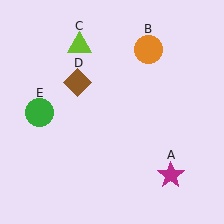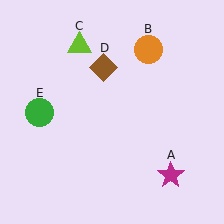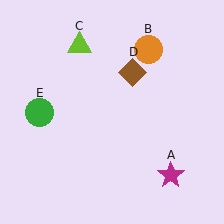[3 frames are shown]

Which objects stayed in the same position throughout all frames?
Magenta star (object A) and orange circle (object B) and lime triangle (object C) and green circle (object E) remained stationary.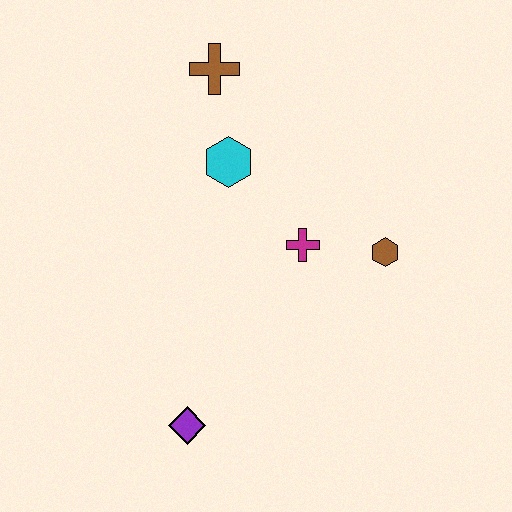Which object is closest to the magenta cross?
The brown hexagon is closest to the magenta cross.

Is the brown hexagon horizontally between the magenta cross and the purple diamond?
No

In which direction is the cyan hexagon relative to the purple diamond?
The cyan hexagon is above the purple diamond.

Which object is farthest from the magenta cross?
The purple diamond is farthest from the magenta cross.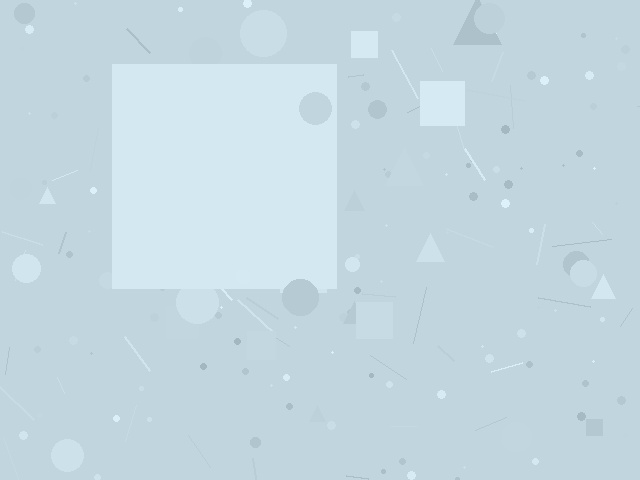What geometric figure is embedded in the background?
A square is embedded in the background.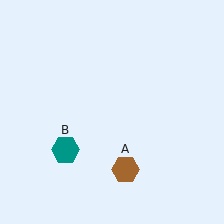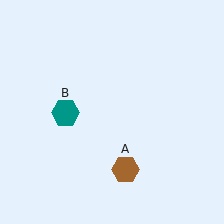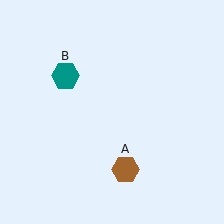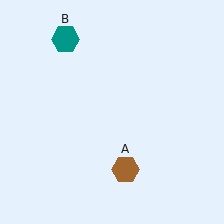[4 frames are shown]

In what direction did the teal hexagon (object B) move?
The teal hexagon (object B) moved up.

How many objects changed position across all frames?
1 object changed position: teal hexagon (object B).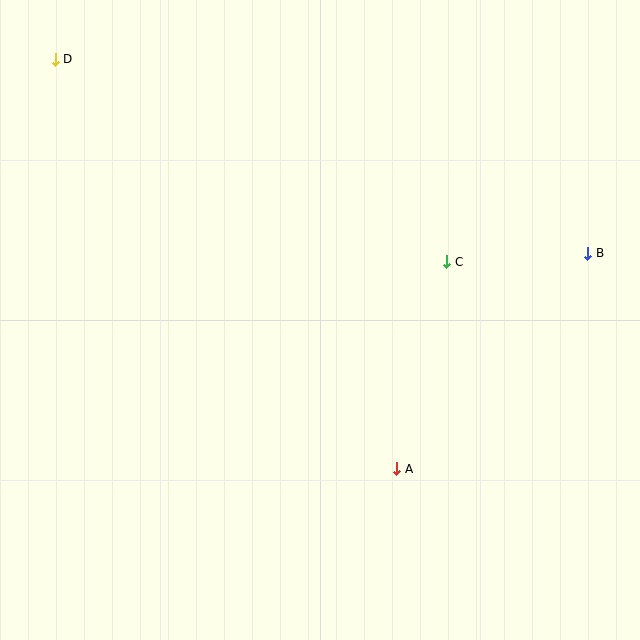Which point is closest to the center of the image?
Point C at (447, 262) is closest to the center.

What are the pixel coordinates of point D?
Point D is at (55, 59).